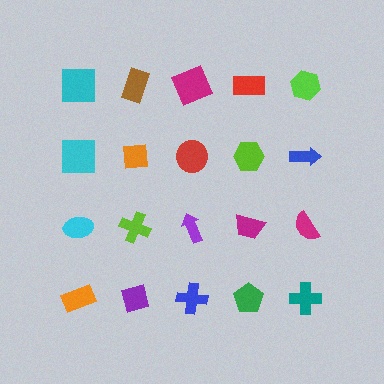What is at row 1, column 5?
A lime hexagon.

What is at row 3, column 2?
A lime cross.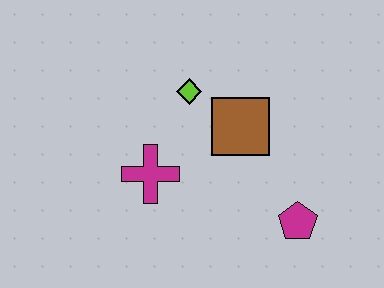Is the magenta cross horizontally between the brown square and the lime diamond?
No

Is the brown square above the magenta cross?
Yes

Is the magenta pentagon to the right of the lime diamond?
Yes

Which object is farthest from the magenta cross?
The magenta pentagon is farthest from the magenta cross.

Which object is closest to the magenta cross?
The lime diamond is closest to the magenta cross.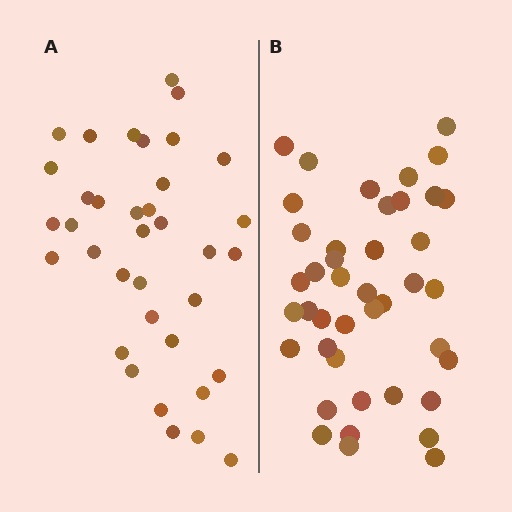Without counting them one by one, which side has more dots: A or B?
Region B (the right region) has more dots.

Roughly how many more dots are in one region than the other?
Region B has about 6 more dots than region A.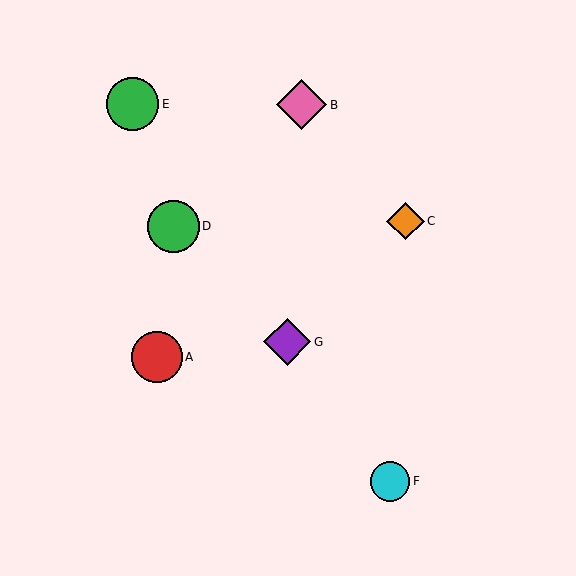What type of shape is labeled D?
Shape D is a green circle.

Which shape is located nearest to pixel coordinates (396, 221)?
The orange diamond (labeled C) at (405, 221) is nearest to that location.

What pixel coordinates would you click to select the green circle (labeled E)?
Click at (132, 104) to select the green circle E.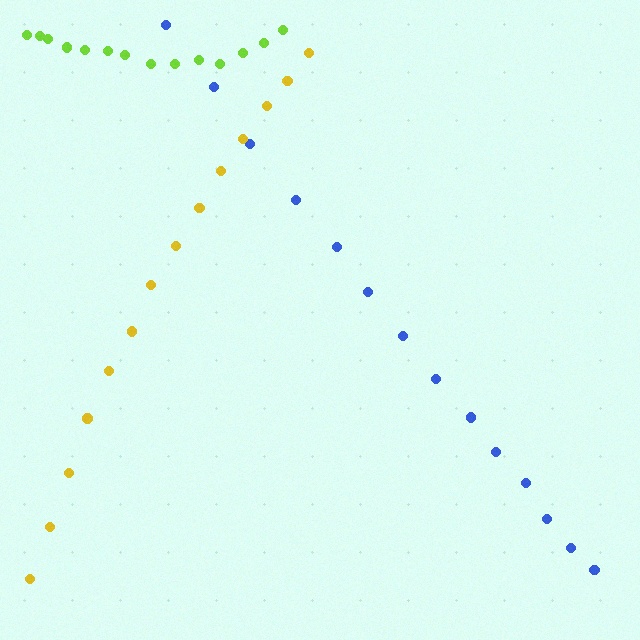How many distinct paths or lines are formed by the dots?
There are 3 distinct paths.